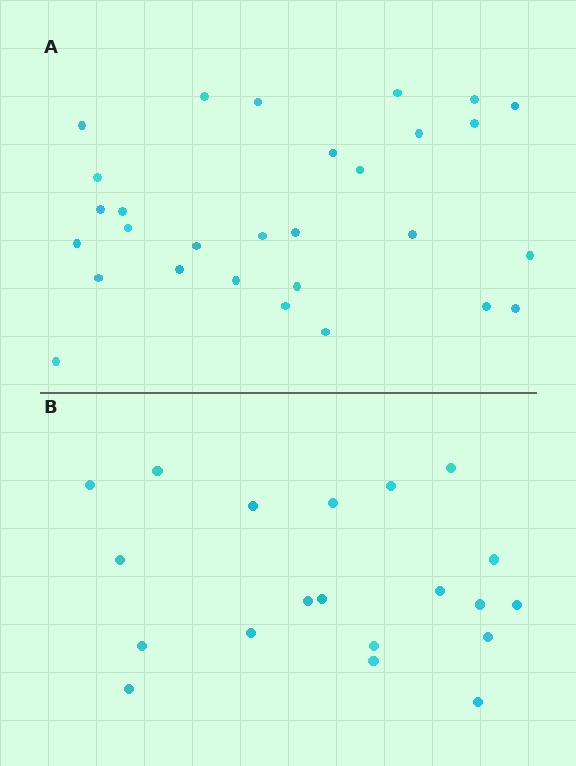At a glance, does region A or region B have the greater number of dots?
Region A (the top region) has more dots.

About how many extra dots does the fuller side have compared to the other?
Region A has roughly 8 or so more dots than region B.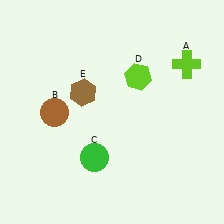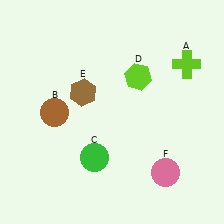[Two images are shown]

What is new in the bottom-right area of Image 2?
A pink circle (F) was added in the bottom-right area of Image 2.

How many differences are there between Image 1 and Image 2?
There is 1 difference between the two images.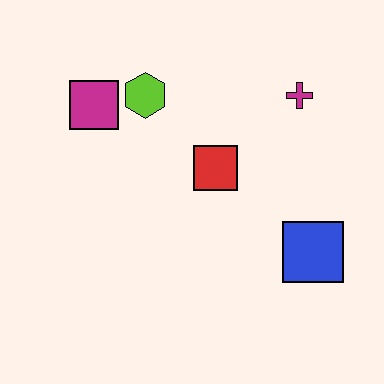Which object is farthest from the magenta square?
The blue square is farthest from the magenta square.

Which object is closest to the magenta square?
The lime hexagon is closest to the magenta square.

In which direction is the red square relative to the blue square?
The red square is to the left of the blue square.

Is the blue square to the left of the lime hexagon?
No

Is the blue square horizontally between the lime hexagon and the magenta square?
No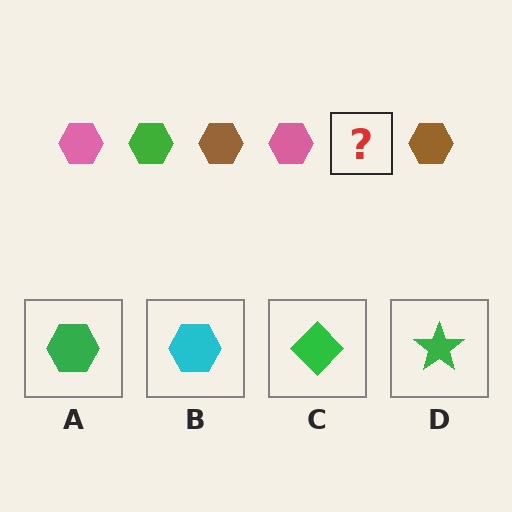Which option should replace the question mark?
Option A.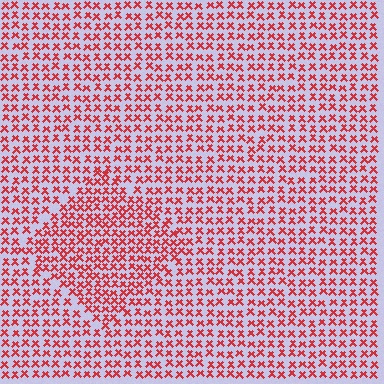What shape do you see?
I see a diamond.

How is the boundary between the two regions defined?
The boundary is defined by a change in element density (approximately 1.5x ratio). All elements are the same color, size, and shape.